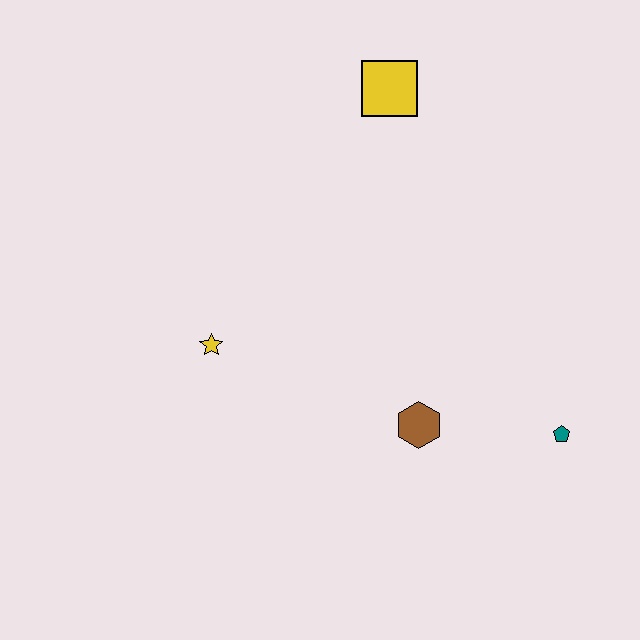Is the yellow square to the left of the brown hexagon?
Yes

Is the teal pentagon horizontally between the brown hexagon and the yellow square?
No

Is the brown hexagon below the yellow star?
Yes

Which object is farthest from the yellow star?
The teal pentagon is farthest from the yellow star.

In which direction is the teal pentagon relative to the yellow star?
The teal pentagon is to the right of the yellow star.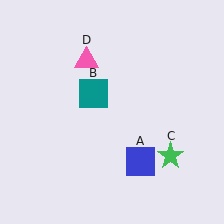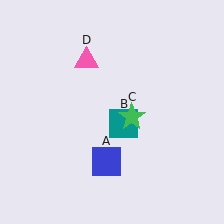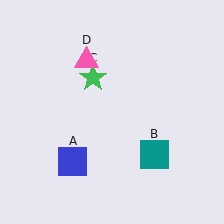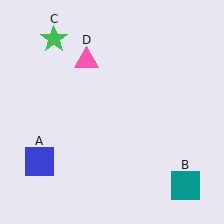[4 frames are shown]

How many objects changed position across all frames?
3 objects changed position: blue square (object A), teal square (object B), green star (object C).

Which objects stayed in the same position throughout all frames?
Pink triangle (object D) remained stationary.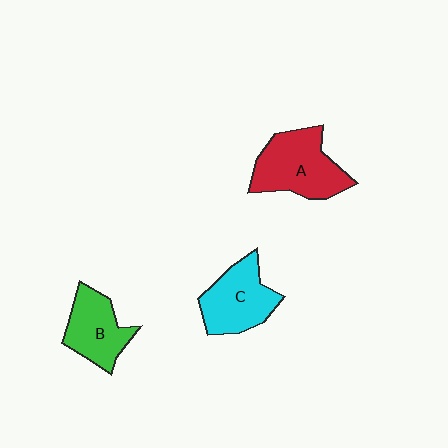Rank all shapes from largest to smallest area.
From largest to smallest: A (red), C (cyan), B (green).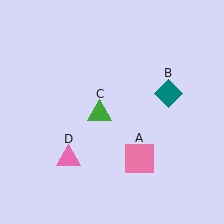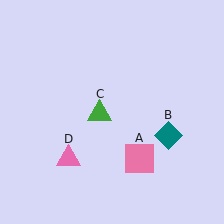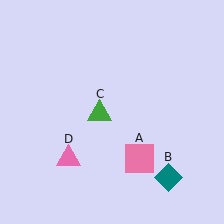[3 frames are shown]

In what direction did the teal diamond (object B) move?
The teal diamond (object B) moved down.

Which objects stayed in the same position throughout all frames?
Pink square (object A) and green triangle (object C) and pink triangle (object D) remained stationary.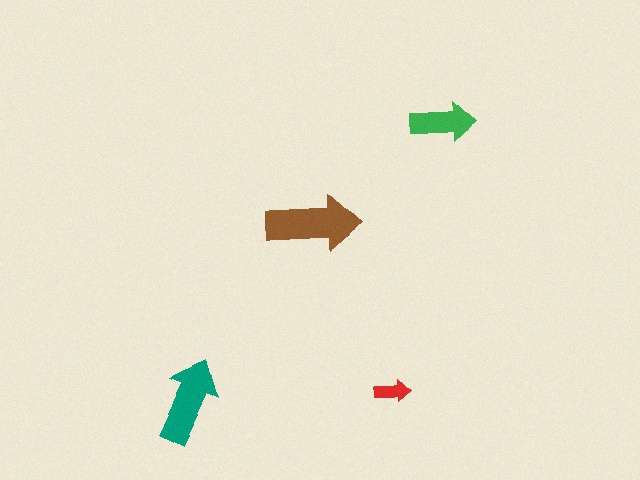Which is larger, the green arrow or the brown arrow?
The brown one.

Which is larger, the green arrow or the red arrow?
The green one.